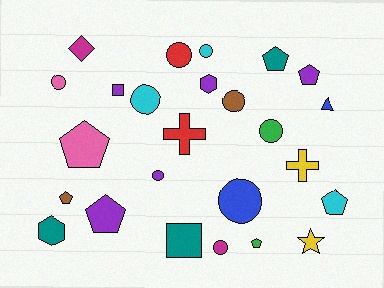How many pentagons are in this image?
There are 7 pentagons.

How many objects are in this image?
There are 25 objects.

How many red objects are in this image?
There are 2 red objects.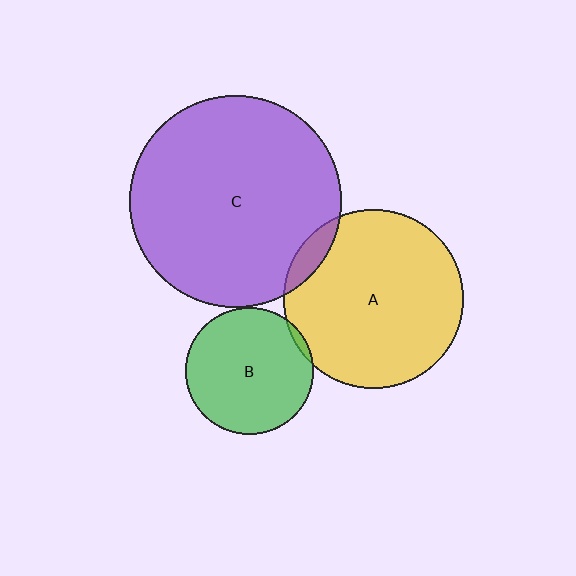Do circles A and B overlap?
Yes.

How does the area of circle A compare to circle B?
Approximately 2.0 times.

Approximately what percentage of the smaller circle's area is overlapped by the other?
Approximately 5%.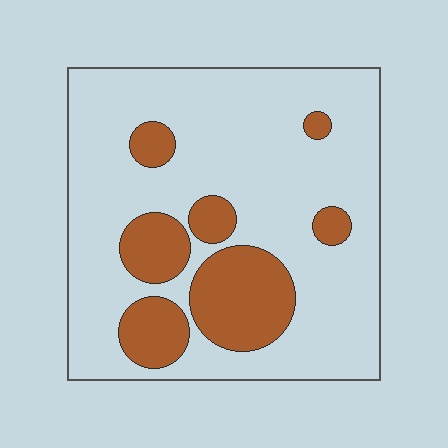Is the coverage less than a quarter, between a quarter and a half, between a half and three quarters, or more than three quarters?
Less than a quarter.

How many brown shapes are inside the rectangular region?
7.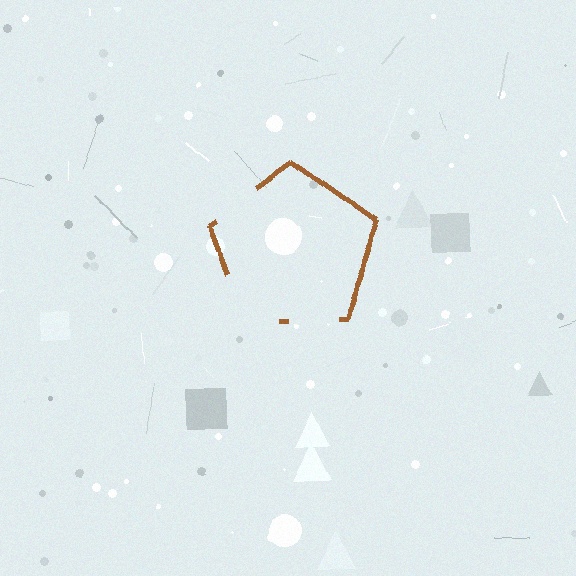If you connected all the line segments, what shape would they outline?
They would outline a pentagon.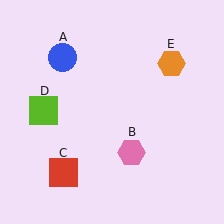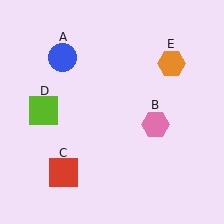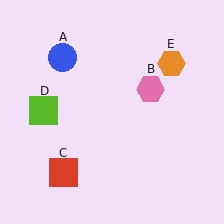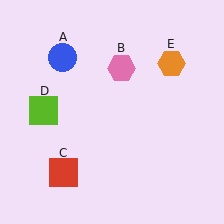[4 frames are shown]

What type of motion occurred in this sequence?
The pink hexagon (object B) rotated counterclockwise around the center of the scene.